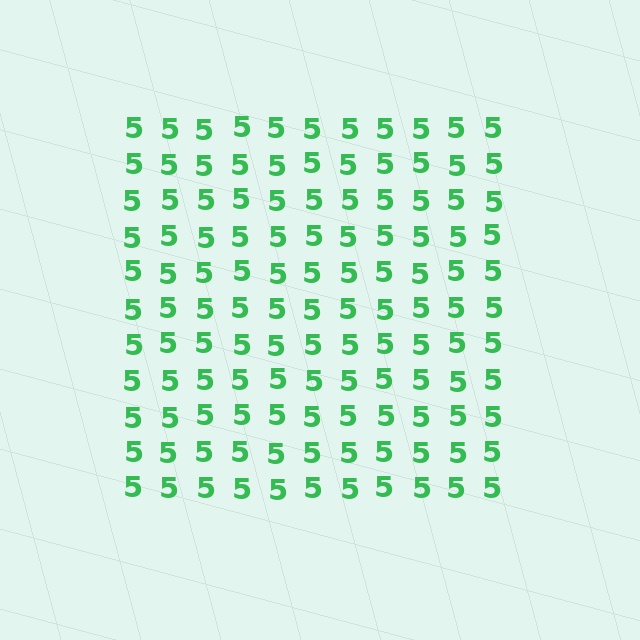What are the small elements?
The small elements are digit 5's.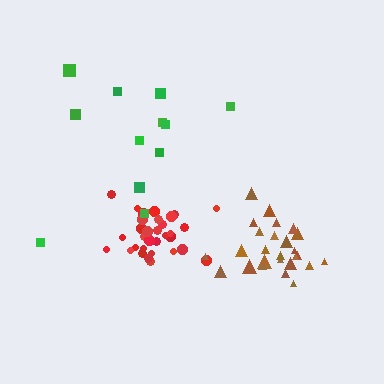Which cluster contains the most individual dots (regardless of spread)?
Red (32).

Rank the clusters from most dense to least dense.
red, brown, green.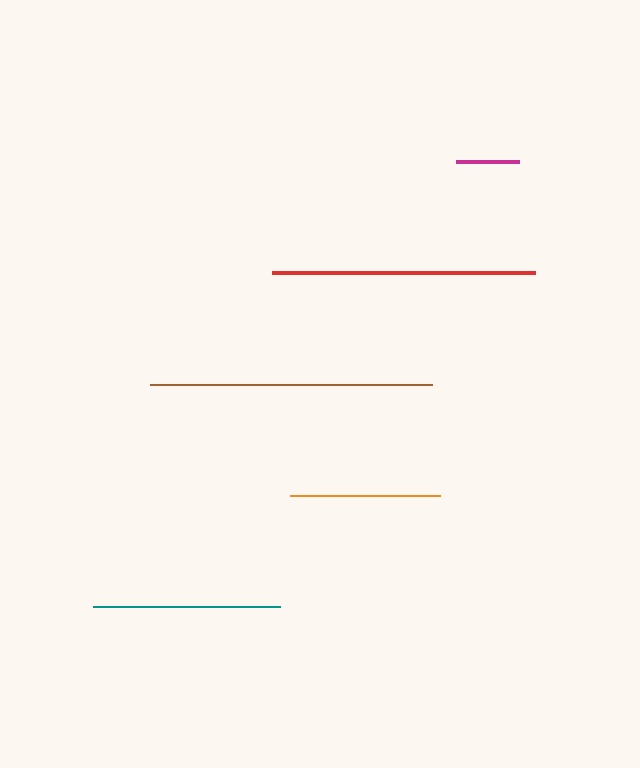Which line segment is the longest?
The brown line is the longest at approximately 282 pixels.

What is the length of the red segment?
The red segment is approximately 262 pixels long.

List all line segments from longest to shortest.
From longest to shortest: brown, red, teal, orange, magenta.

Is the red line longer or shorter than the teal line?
The red line is longer than the teal line.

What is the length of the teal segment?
The teal segment is approximately 187 pixels long.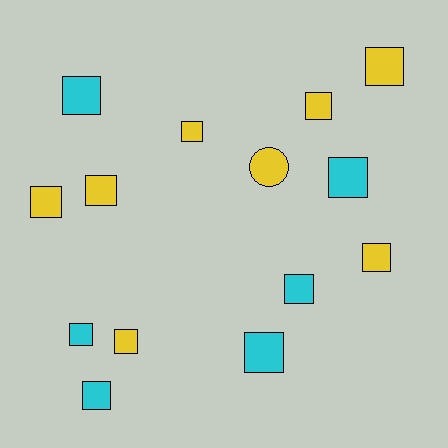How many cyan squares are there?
There are 6 cyan squares.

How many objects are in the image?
There are 14 objects.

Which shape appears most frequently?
Square, with 13 objects.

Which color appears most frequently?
Yellow, with 8 objects.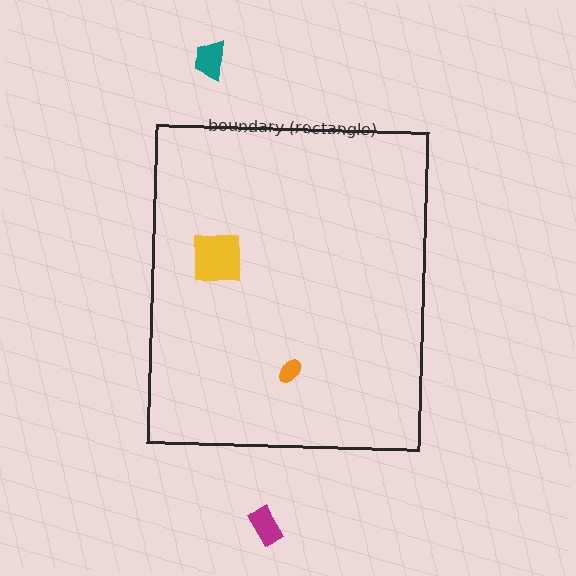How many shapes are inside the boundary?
2 inside, 2 outside.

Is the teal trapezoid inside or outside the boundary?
Outside.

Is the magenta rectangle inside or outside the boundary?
Outside.